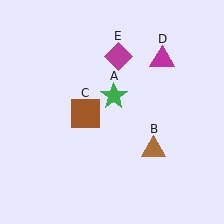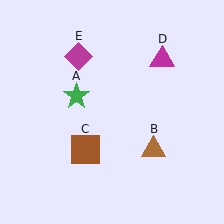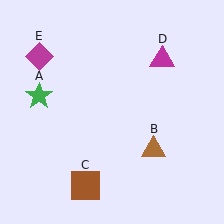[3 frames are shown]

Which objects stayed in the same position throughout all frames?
Brown triangle (object B) and magenta triangle (object D) remained stationary.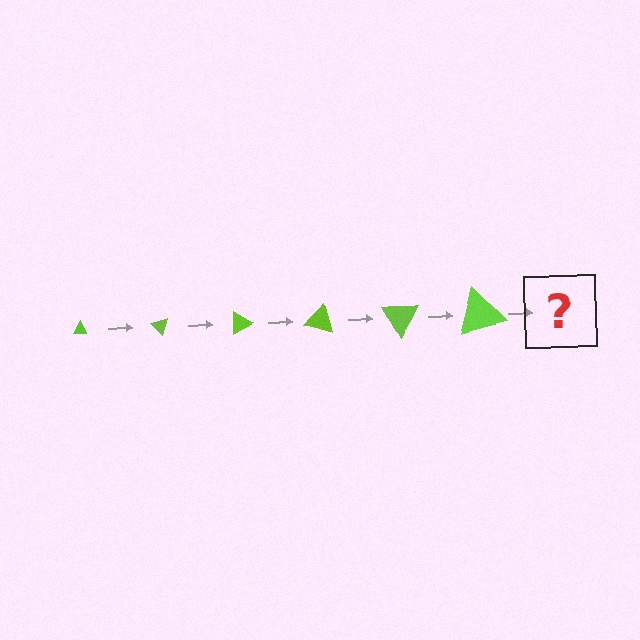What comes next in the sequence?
The next element should be a triangle, larger than the previous one and rotated 270 degrees from the start.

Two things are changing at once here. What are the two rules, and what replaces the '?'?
The two rules are that the triangle grows larger each step and it rotates 45 degrees each step. The '?' should be a triangle, larger than the previous one and rotated 270 degrees from the start.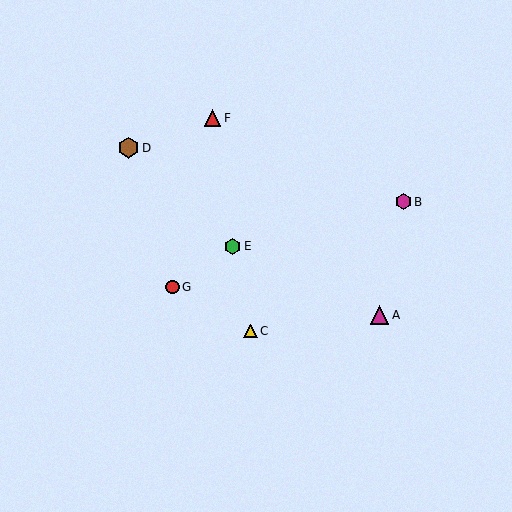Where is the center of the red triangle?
The center of the red triangle is at (213, 118).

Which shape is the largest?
The brown hexagon (labeled D) is the largest.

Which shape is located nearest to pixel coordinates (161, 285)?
The red circle (labeled G) at (173, 287) is nearest to that location.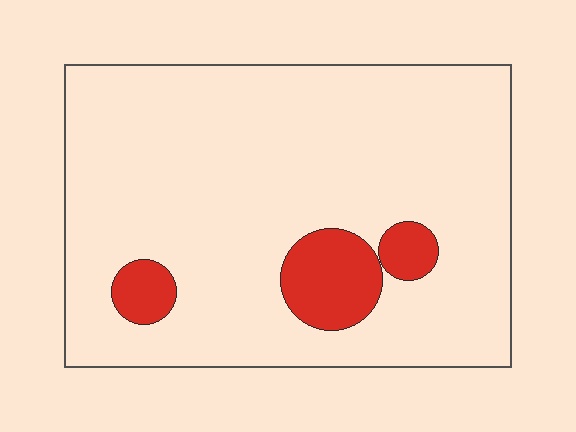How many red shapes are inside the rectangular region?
3.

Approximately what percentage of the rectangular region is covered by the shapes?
Approximately 10%.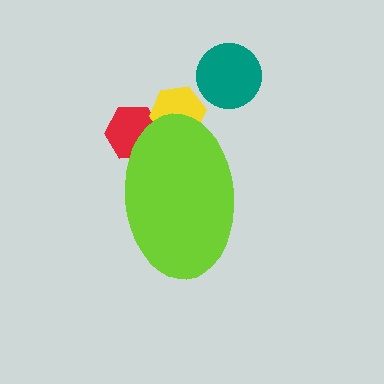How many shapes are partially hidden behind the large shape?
2 shapes are partially hidden.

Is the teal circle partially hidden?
No, the teal circle is fully visible.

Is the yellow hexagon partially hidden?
Yes, the yellow hexagon is partially hidden behind the lime ellipse.